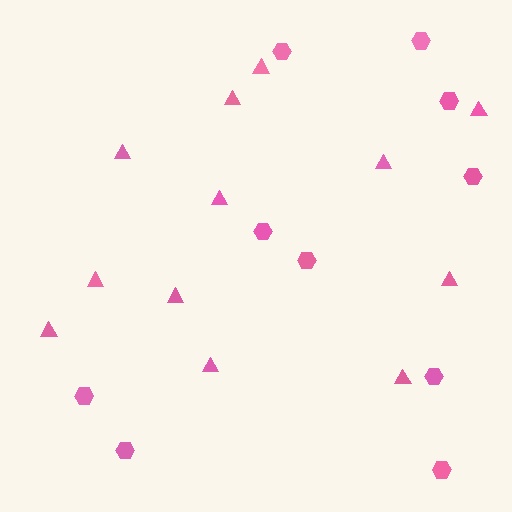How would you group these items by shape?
There are 2 groups: one group of hexagons (10) and one group of triangles (12).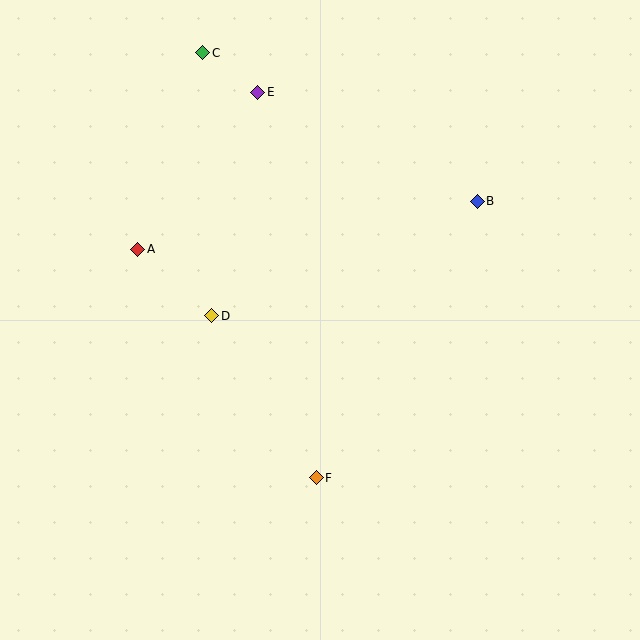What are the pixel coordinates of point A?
Point A is at (138, 249).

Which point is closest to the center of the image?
Point D at (212, 316) is closest to the center.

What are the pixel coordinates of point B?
Point B is at (477, 201).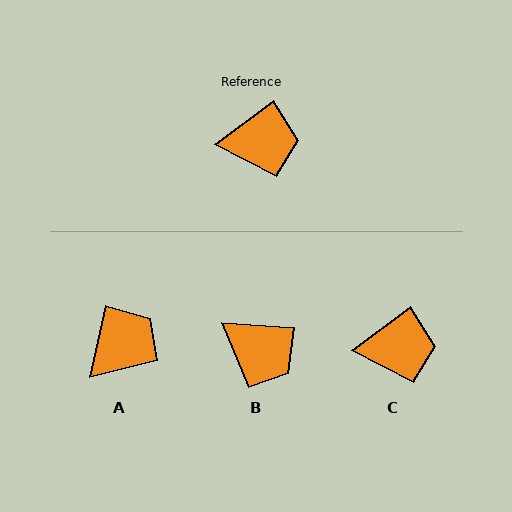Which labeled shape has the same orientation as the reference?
C.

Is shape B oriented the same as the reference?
No, it is off by about 40 degrees.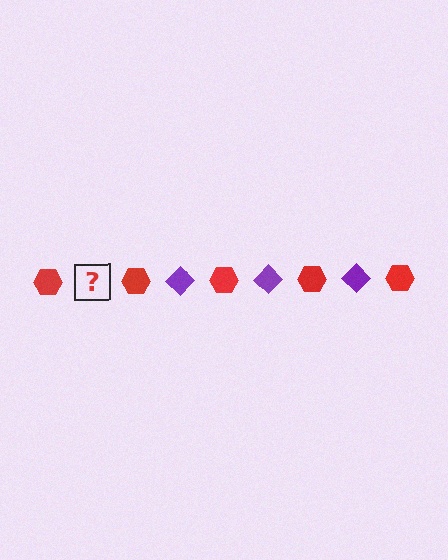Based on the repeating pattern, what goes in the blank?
The blank should be a purple diamond.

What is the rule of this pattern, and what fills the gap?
The rule is that the pattern alternates between red hexagon and purple diamond. The gap should be filled with a purple diamond.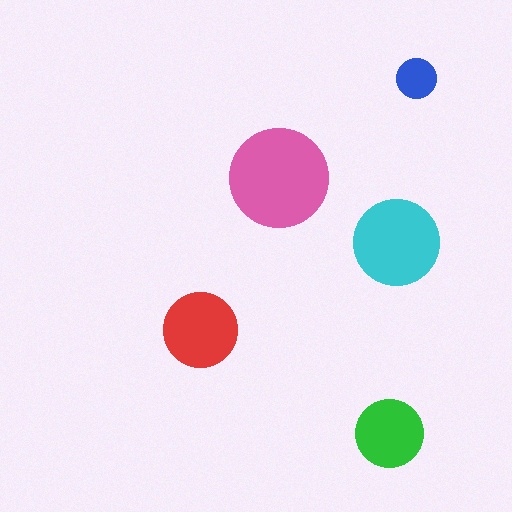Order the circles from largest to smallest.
the pink one, the cyan one, the red one, the green one, the blue one.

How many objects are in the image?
There are 5 objects in the image.